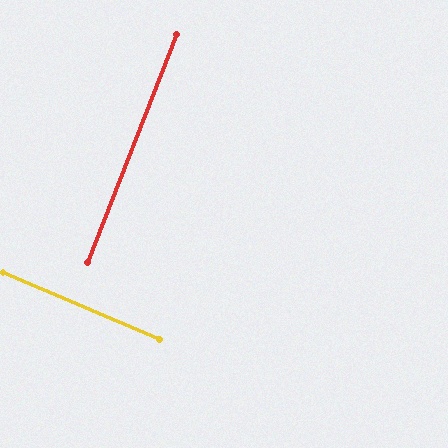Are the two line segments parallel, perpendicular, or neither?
Perpendicular — they meet at approximately 89°.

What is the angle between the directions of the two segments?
Approximately 89 degrees.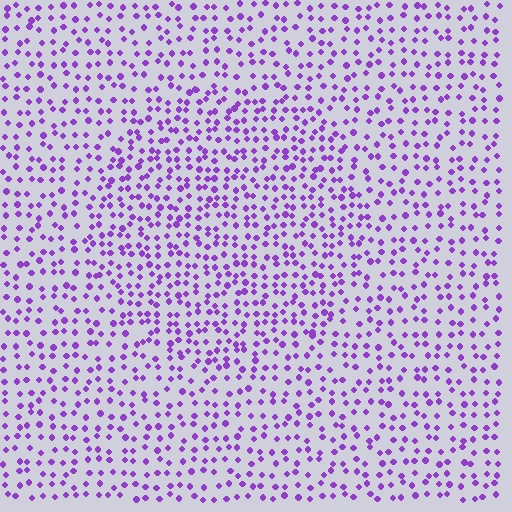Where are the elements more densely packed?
The elements are more densely packed inside the circle boundary.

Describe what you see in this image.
The image contains small purple elements arranged at two different densities. A circle-shaped region is visible where the elements are more densely packed than the surrounding area.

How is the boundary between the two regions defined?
The boundary is defined by a change in element density (approximately 1.5x ratio). All elements are the same color, size, and shape.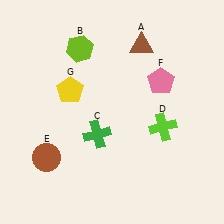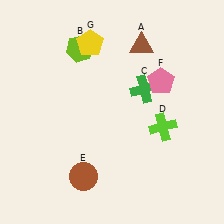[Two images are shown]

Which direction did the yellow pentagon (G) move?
The yellow pentagon (G) moved up.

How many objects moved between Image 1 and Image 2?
3 objects moved between the two images.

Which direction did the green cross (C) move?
The green cross (C) moved right.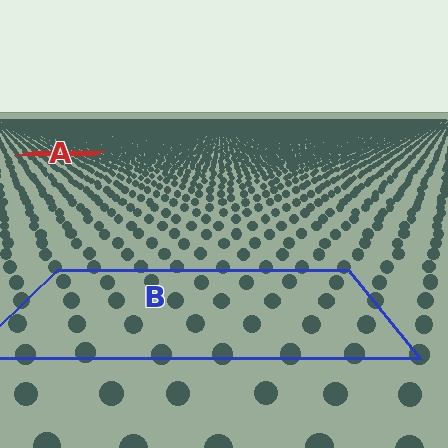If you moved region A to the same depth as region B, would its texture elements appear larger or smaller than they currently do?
They would appear larger. At a closer depth, the same texture elements are projected at a bigger on-screen size.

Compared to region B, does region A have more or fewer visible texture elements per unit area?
Region A has more texture elements per unit area — they are packed more densely because it is farther away.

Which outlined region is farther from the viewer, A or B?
Region A is farther from the viewer — the texture elements inside it appear smaller and more densely packed.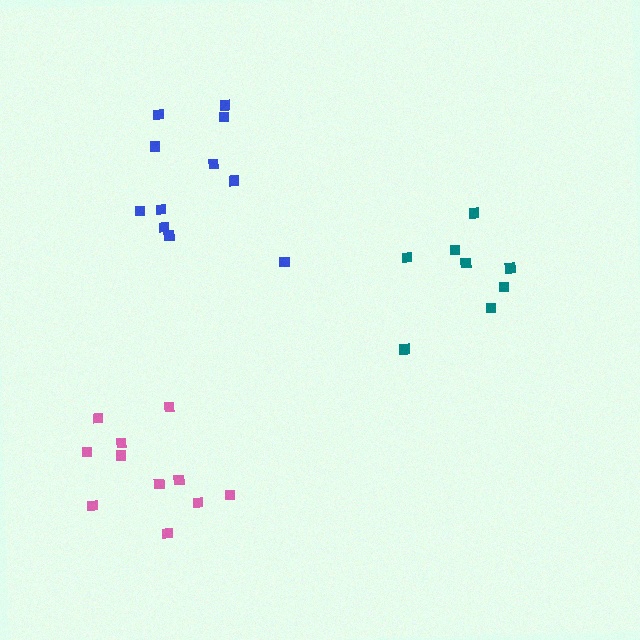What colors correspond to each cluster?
The clusters are colored: blue, teal, pink.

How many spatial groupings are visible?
There are 3 spatial groupings.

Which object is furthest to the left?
The pink cluster is leftmost.